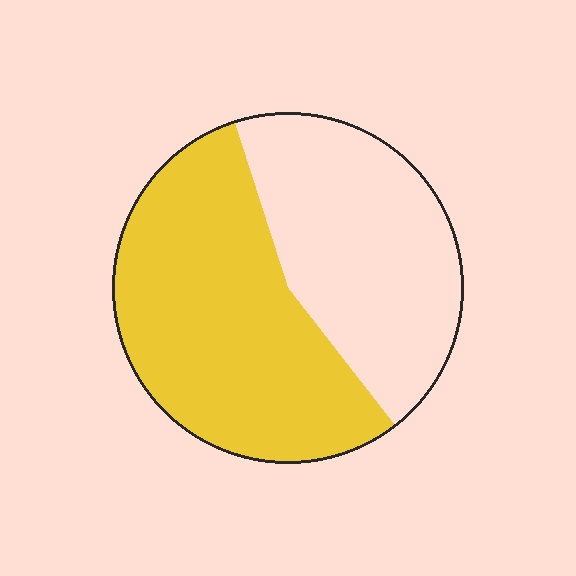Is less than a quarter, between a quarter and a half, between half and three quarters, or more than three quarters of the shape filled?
Between half and three quarters.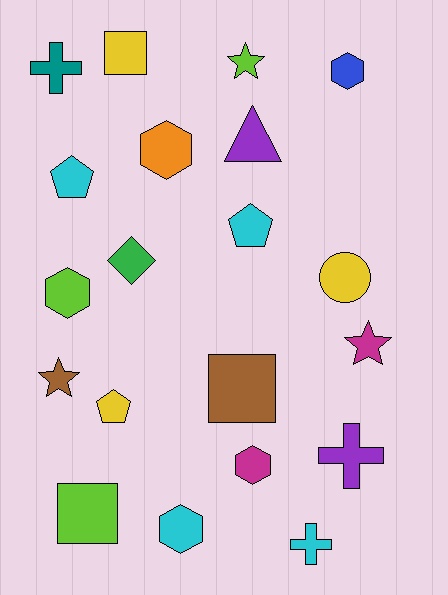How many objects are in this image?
There are 20 objects.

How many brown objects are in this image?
There are 2 brown objects.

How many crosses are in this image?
There are 3 crosses.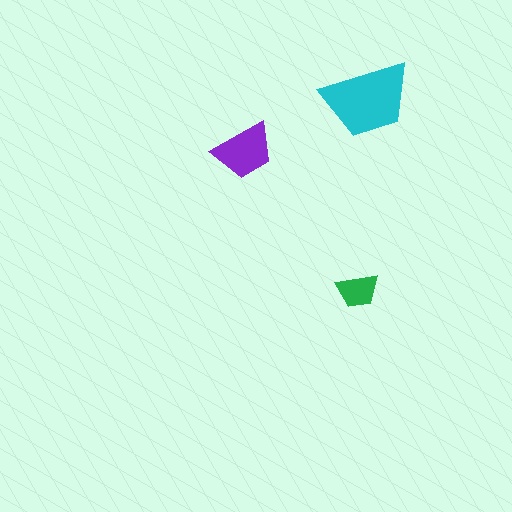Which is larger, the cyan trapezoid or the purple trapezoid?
The cyan one.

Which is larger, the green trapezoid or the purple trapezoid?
The purple one.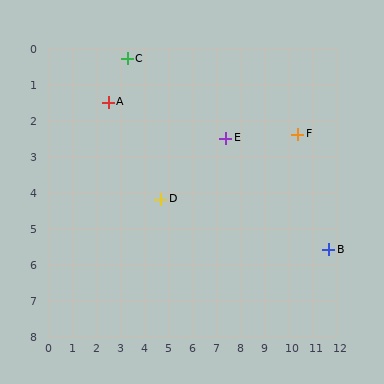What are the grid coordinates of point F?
Point F is at approximately (10.4, 2.4).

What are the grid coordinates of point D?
Point D is at approximately (4.7, 4.2).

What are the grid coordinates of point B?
Point B is at approximately (11.7, 5.6).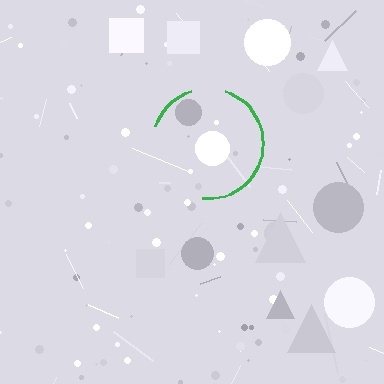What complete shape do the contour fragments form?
The contour fragments form a circle.